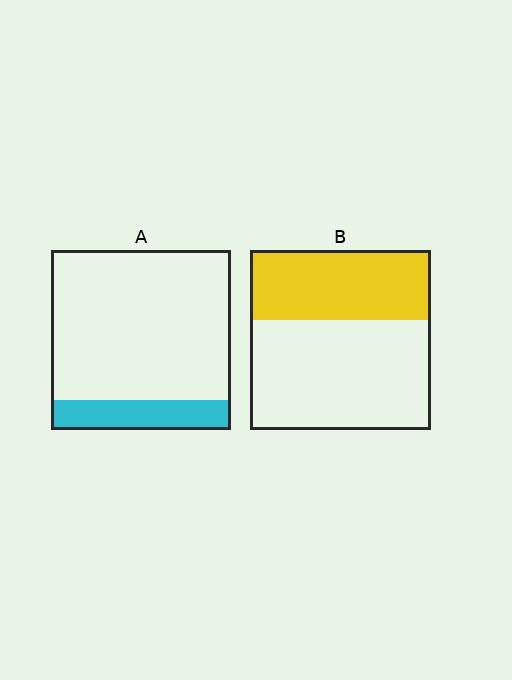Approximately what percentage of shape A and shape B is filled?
A is approximately 15% and B is approximately 40%.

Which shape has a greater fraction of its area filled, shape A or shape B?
Shape B.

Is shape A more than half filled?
No.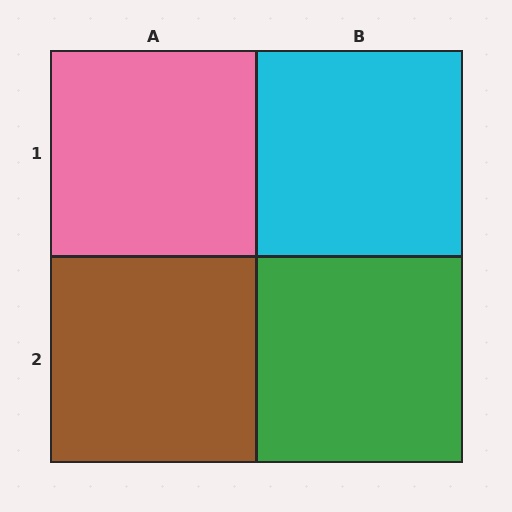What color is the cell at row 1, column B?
Cyan.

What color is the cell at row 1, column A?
Pink.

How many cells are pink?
1 cell is pink.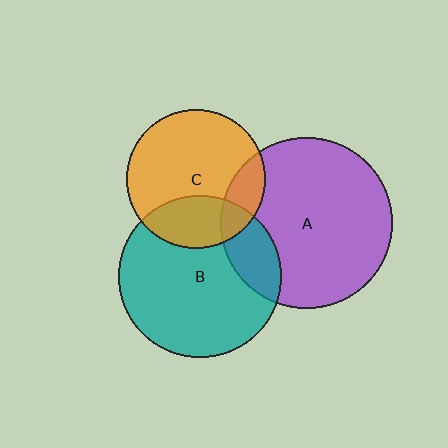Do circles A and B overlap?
Yes.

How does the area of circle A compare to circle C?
Approximately 1.5 times.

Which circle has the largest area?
Circle A (purple).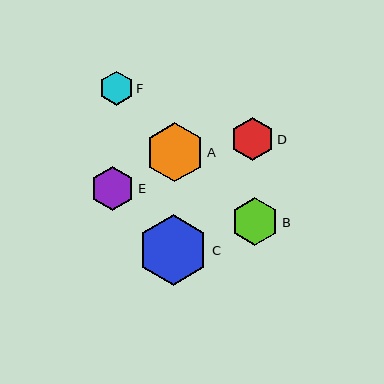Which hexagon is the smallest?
Hexagon F is the smallest with a size of approximately 34 pixels.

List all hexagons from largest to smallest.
From largest to smallest: C, A, B, E, D, F.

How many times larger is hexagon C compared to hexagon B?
Hexagon C is approximately 1.5 times the size of hexagon B.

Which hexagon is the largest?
Hexagon C is the largest with a size of approximately 71 pixels.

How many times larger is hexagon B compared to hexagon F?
Hexagon B is approximately 1.4 times the size of hexagon F.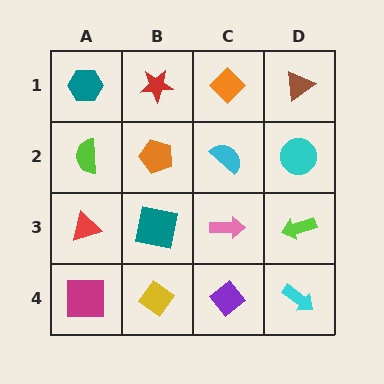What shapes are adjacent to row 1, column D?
A cyan circle (row 2, column D), an orange diamond (row 1, column C).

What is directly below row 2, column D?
A lime arrow.